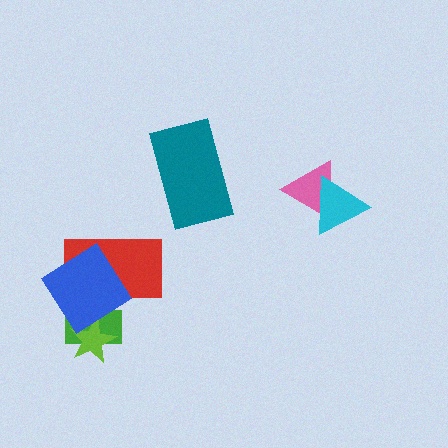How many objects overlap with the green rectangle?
3 objects overlap with the green rectangle.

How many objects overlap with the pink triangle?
1 object overlaps with the pink triangle.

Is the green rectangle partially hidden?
Yes, it is partially covered by another shape.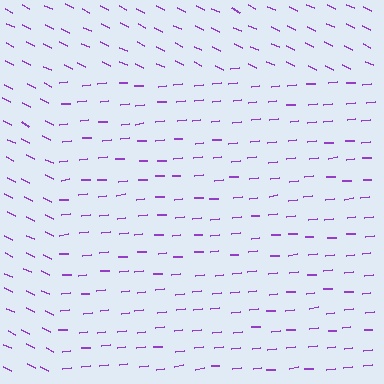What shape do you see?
I see a rectangle.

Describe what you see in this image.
The image is filled with small purple line segments. A rectangle region in the image has lines oriented differently from the surrounding lines, creating a visible texture boundary.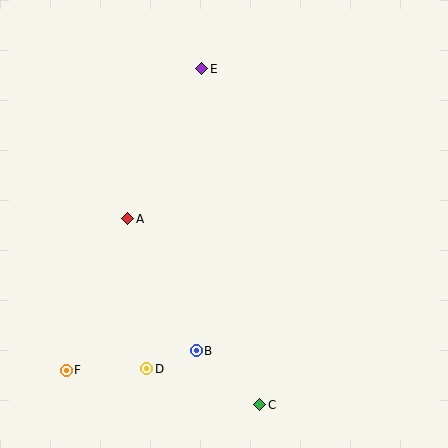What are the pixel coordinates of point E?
Point E is at (202, 69).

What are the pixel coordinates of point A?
Point A is at (128, 219).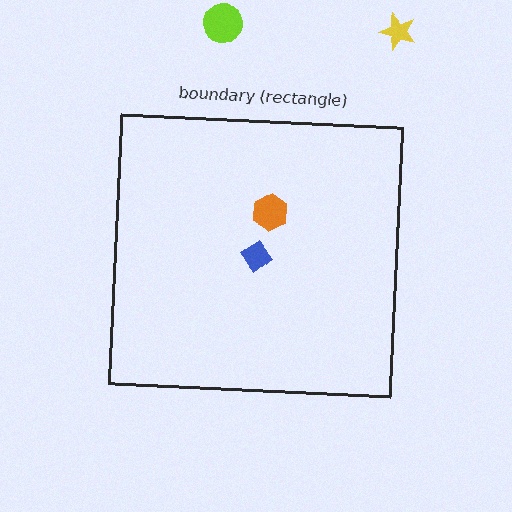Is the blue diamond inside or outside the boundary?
Inside.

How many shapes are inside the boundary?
2 inside, 2 outside.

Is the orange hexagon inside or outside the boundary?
Inside.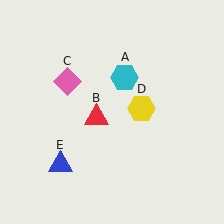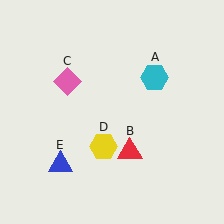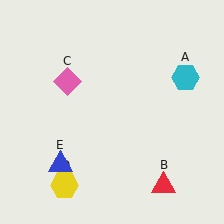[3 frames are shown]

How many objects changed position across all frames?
3 objects changed position: cyan hexagon (object A), red triangle (object B), yellow hexagon (object D).